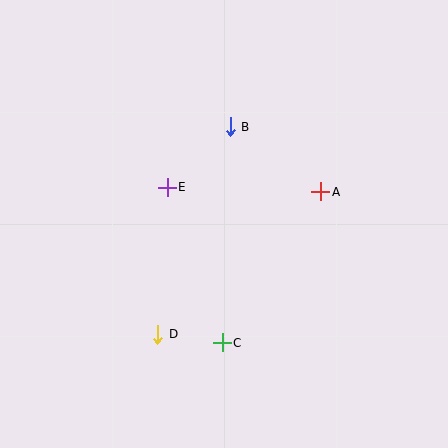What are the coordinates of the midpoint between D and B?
The midpoint between D and B is at (194, 231).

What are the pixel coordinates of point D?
Point D is at (158, 334).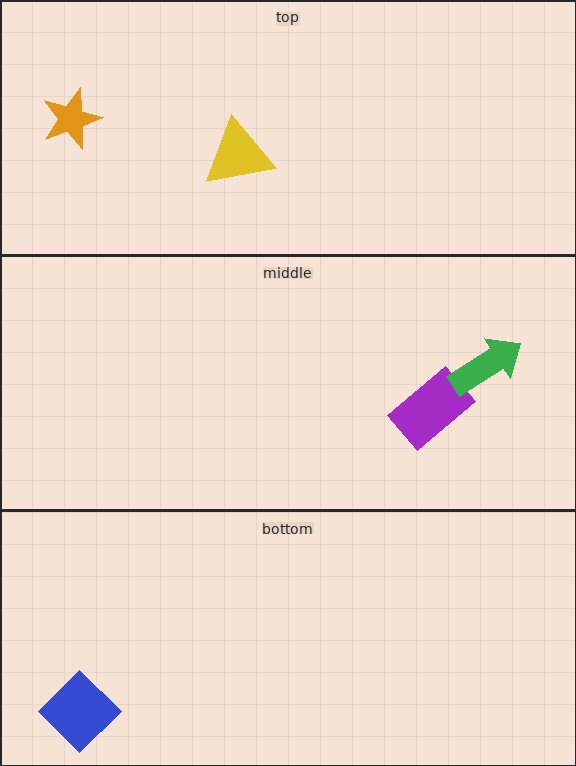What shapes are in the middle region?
The purple rectangle, the green arrow.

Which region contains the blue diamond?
The bottom region.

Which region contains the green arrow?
The middle region.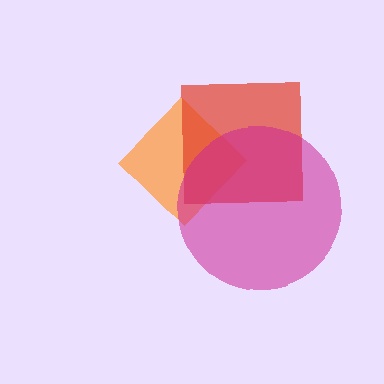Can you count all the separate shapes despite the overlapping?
Yes, there are 3 separate shapes.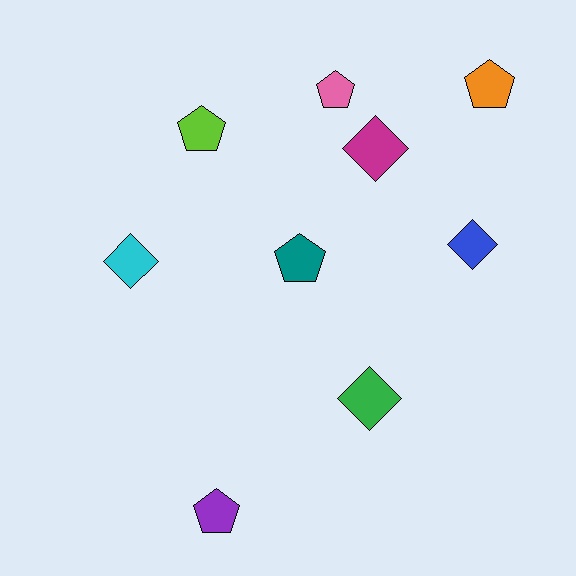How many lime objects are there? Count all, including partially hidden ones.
There is 1 lime object.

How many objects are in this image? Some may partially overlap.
There are 9 objects.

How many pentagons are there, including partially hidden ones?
There are 5 pentagons.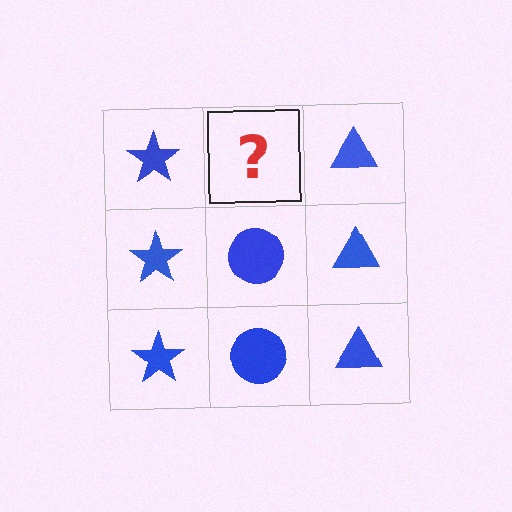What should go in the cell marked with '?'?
The missing cell should contain a blue circle.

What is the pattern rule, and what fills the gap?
The rule is that each column has a consistent shape. The gap should be filled with a blue circle.